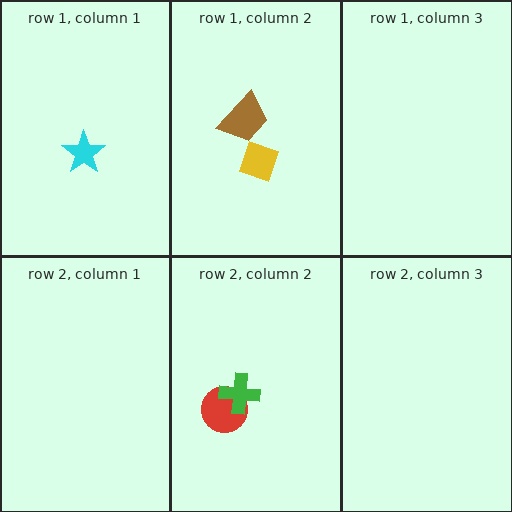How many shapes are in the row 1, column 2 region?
2.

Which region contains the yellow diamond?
The row 1, column 2 region.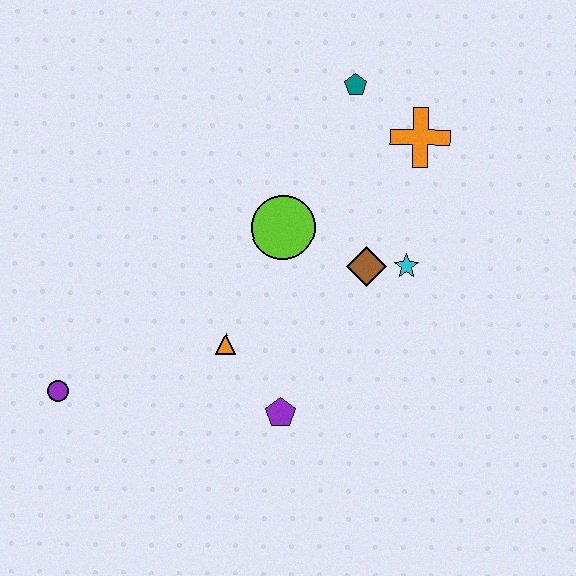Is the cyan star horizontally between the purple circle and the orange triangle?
No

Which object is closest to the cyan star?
The brown diamond is closest to the cyan star.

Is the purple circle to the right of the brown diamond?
No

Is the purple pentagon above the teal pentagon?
No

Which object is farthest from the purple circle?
The orange cross is farthest from the purple circle.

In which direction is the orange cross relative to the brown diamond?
The orange cross is above the brown diamond.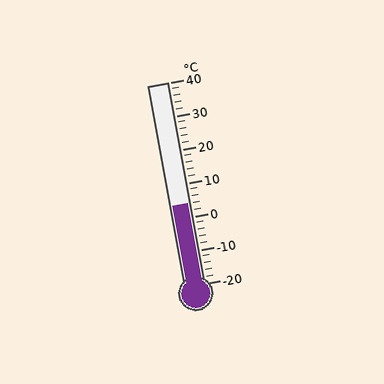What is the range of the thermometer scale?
The thermometer scale ranges from -20°C to 40°C.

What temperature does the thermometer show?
The thermometer shows approximately 4°C.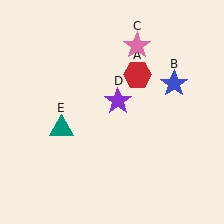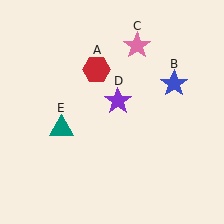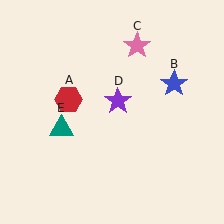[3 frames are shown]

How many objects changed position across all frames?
1 object changed position: red hexagon (object A).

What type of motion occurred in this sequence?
The red hexagon (object A) rotated counterclockwise around the center of the scene.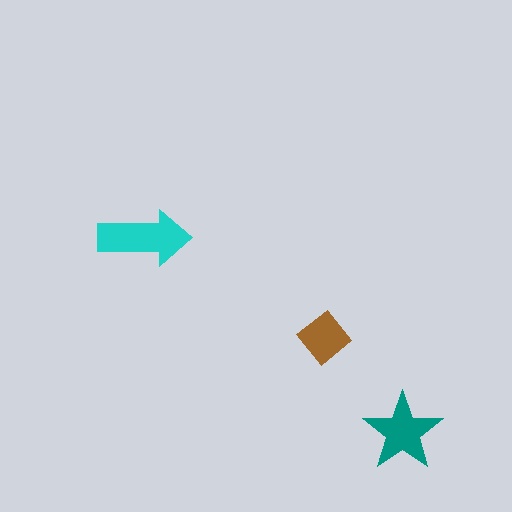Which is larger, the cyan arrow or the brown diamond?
The cyan arrow.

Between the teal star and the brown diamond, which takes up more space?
The teal star.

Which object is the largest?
The cyan arrow.